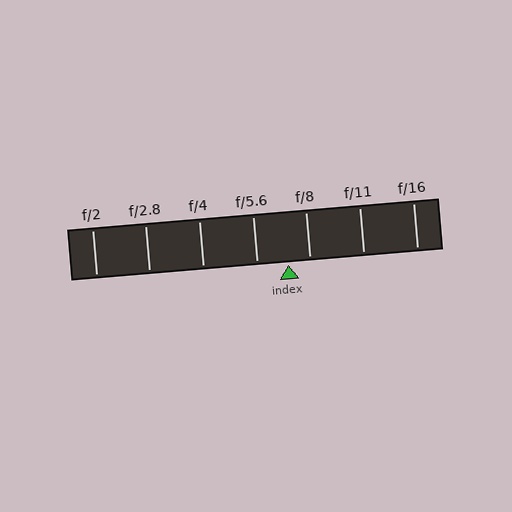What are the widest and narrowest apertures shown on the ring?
The widest aperture shown is f/2 and the narrowest is f/16.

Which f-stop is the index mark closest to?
The index mark is closest to f/8.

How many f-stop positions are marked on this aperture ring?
There are 7 f-stop positions marked.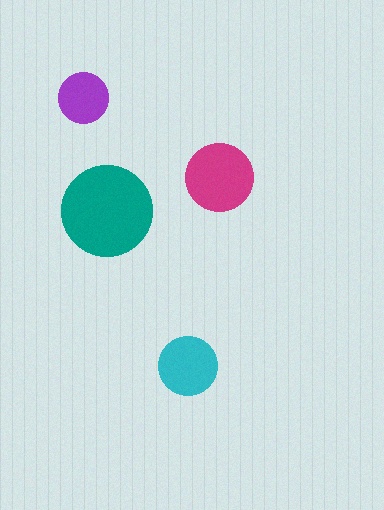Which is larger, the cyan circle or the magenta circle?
The magenta one.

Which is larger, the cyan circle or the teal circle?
The teal one.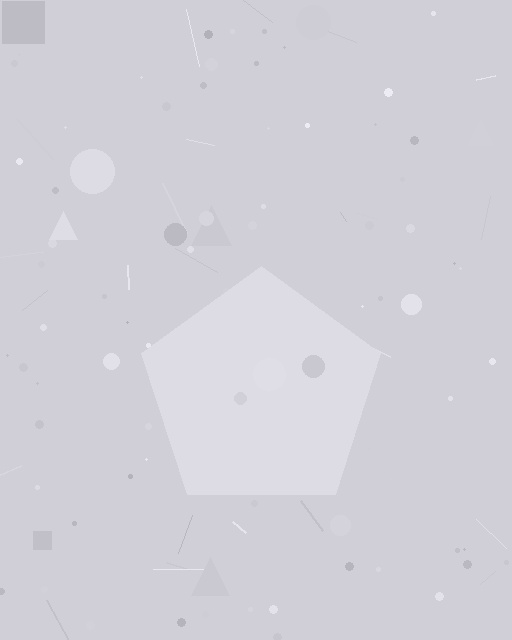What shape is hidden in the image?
A pentagon is hidden in the image.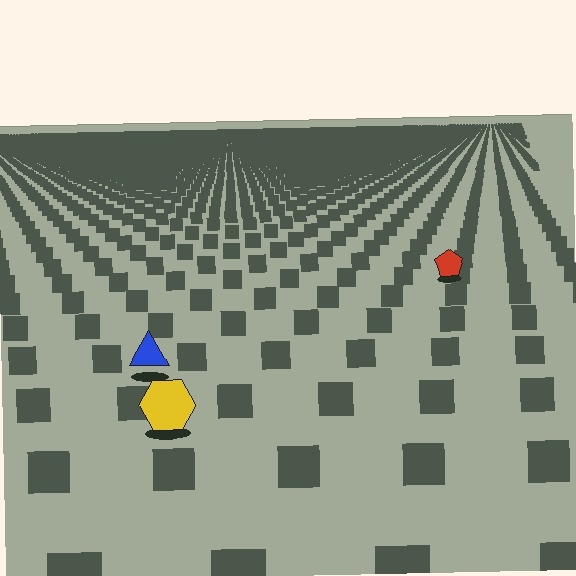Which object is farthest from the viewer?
The red pentagon is farthest from the viewer. It appears smaller and the ground texture around it is denser.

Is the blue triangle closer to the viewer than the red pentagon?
Yes. The blue triangle is closer — you can tell from the texture gradient: the ground texture is coarser near it.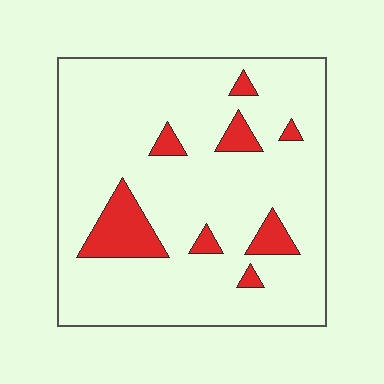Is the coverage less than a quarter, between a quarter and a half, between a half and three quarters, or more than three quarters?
Less than a quarter.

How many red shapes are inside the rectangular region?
8.